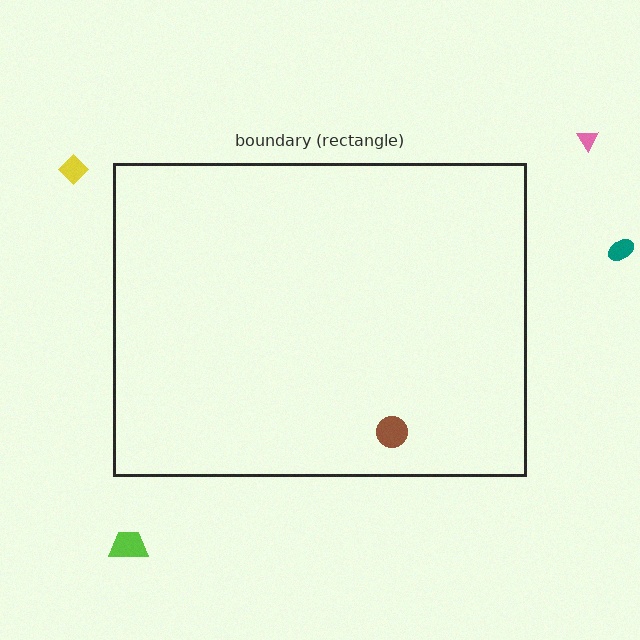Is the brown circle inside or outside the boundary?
Inside.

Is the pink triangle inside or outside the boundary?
Outside.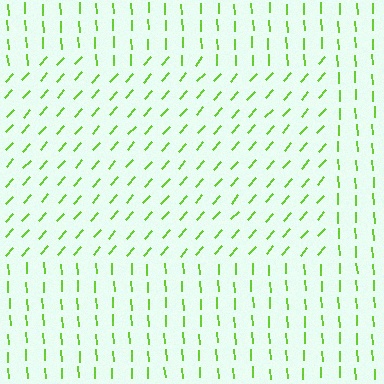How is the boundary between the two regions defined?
The boundary is defined purely by a change in line orientation (approximately 45 degrees difference). All lines are the same color and thickness.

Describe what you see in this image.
The image is filled with small lime line segments. A rectangle region in the image has lines oriented differently from the surrounding lines, creating a visible texture boundary.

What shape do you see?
I see a rectangle.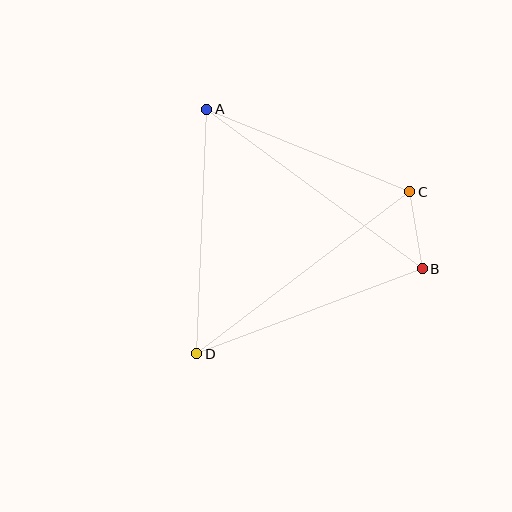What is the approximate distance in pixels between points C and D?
The distance between C and D is approximately 267 pixels.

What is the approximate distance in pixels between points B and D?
The distance between B and D is approximately 241 pixels.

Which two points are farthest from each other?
Points A and B are farthest from each other.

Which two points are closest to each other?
Points B and C are closest to each other.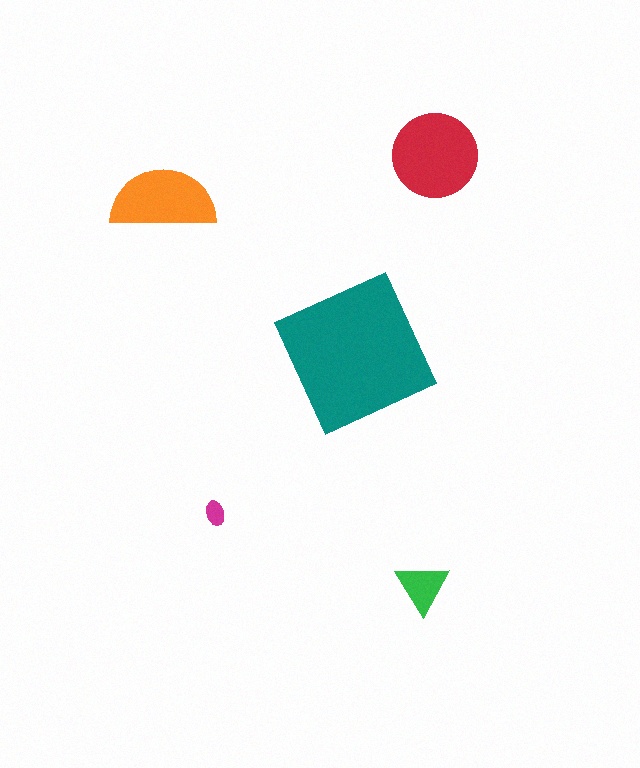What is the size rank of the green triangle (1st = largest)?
4th.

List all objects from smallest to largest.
The magenta ellipse, the green triangle, the orange semicircle, the red circle, the teal square.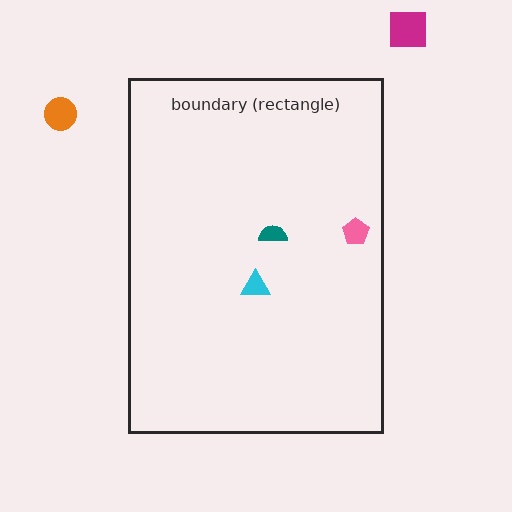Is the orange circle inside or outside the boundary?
Outside.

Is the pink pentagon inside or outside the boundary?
Inside.